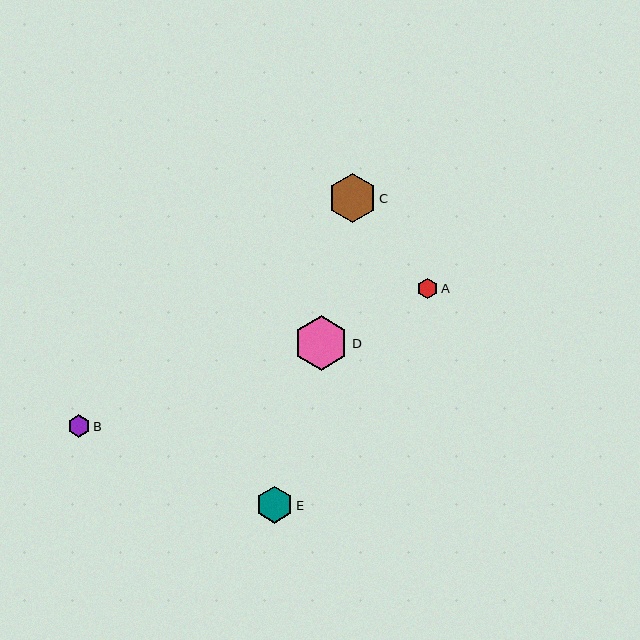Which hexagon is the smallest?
Hexagon A is the smallest with a size of approximately 20 pixels.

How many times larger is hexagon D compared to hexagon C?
Hexagon D is approximately 1.1 times the size of hexagon C.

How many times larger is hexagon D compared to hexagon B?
Hexagon D is approximately 2.4 times the size of hexagon B.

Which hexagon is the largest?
Hexagon D is the largest with a size of approximately 55 pixels.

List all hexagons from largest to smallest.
From largest to smallest: D, C, E, B, A.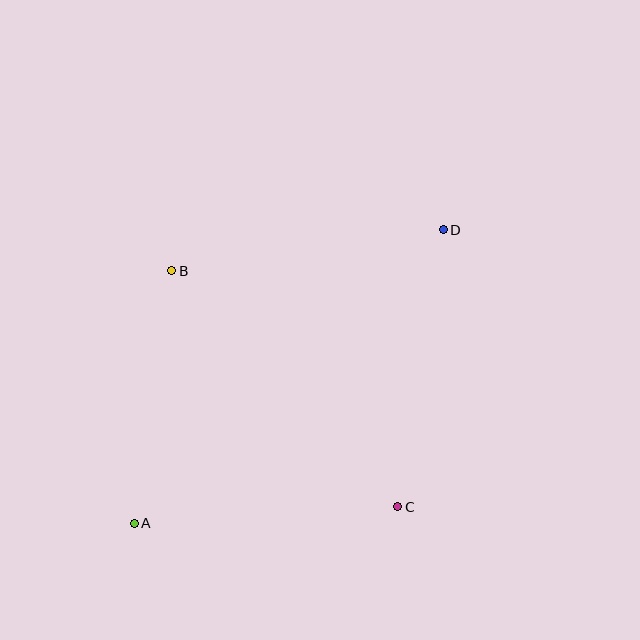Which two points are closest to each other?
Points A and B are closest to each other.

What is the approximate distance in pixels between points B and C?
The distance between B and C is approximately 327 pixels.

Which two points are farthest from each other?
Points A and D are farthest from each other.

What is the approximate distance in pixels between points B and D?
The distance between B and D is approximately 274 pixels.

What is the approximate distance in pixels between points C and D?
The distance between C and D is approximately 281 pixels.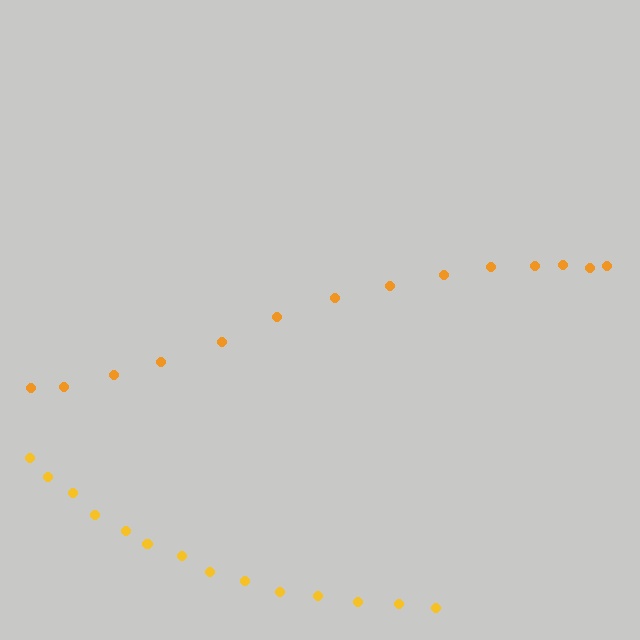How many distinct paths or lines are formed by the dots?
There are 2 distinct paths.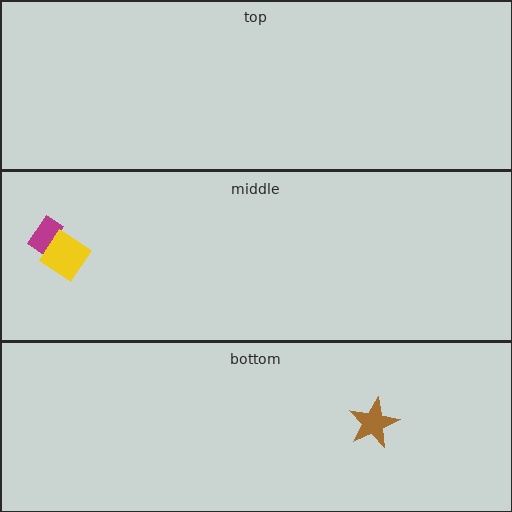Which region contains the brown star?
The bottom region.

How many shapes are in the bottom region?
1.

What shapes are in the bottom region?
The brown star.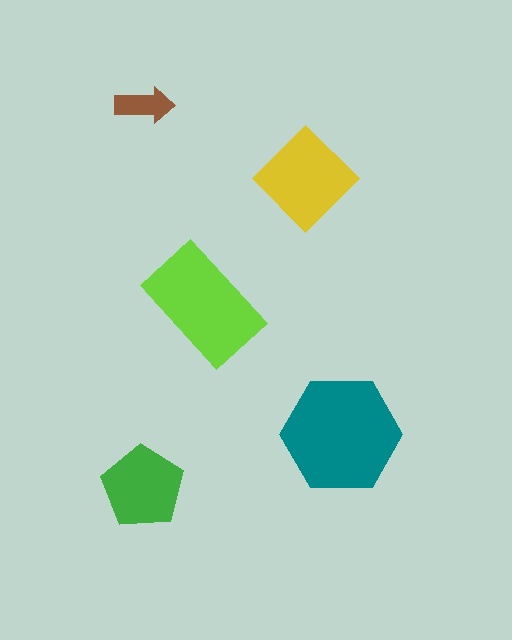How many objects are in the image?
There are 5 objects in the image.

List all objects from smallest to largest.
The brown arrow, the green pentagon, the yellow diamond, the lime rectangle, the teal hexagon.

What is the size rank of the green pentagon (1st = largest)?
4th.